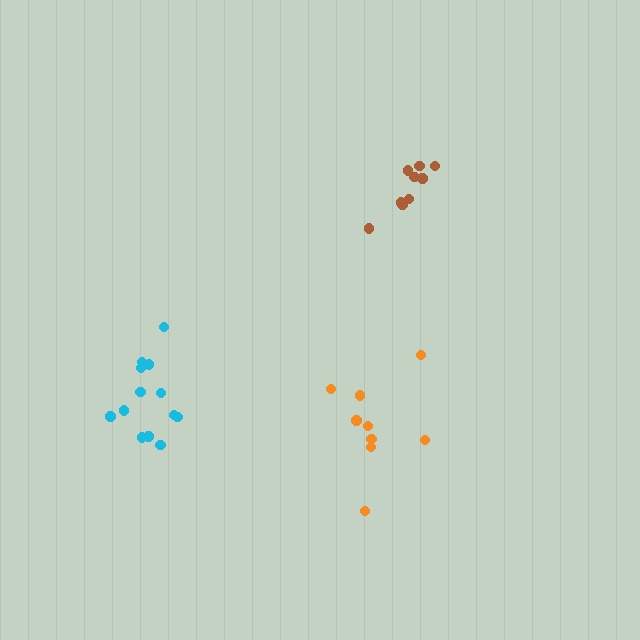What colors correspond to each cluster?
The clusters are colored: brown, cyan, orange.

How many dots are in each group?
Group 1: 9 dots, Group 2: 13 dots, Group 3: 9 dots (31 total).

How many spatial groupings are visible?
There are 3 spatial groupings.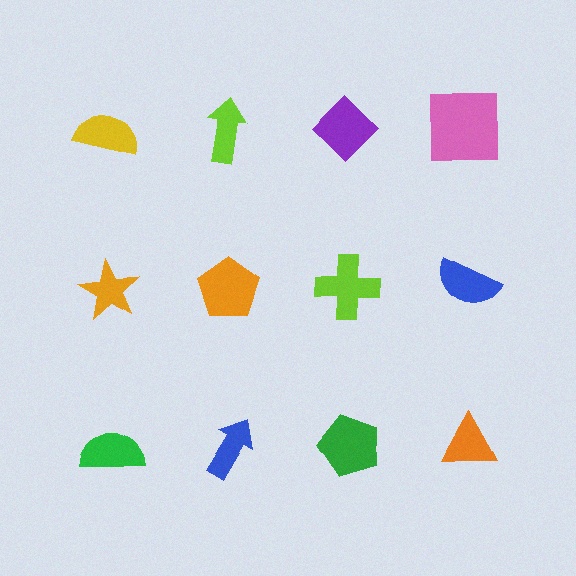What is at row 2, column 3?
A lime cross.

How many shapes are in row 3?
4 shapes.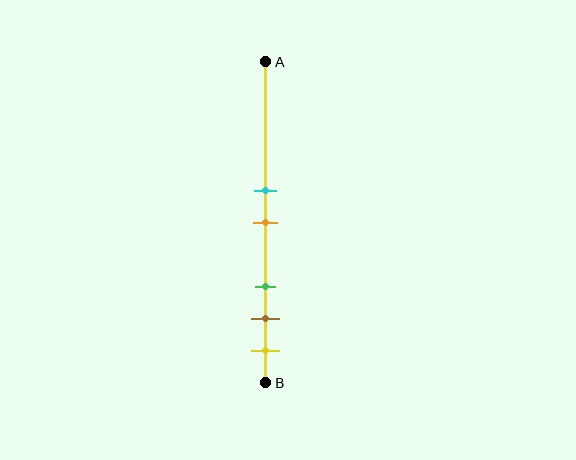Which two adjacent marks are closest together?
The cyan and orange marks are the closest adjacent pair.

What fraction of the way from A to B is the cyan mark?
The cyan mark is approximately 40% (0.4) of the way from A to B.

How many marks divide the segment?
There are 5 marks dividing the segment.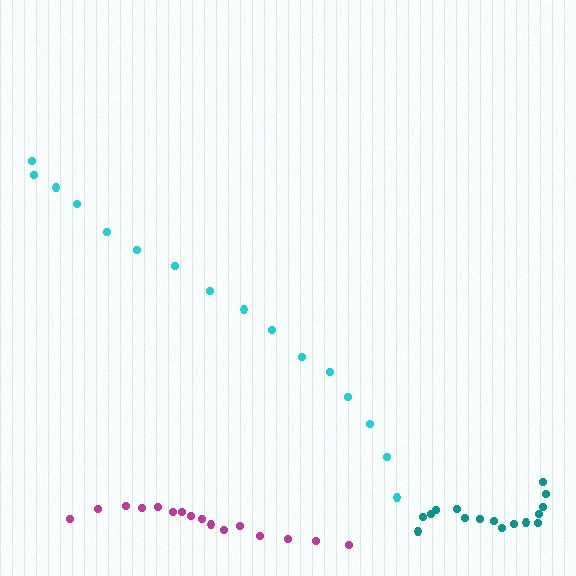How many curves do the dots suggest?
There are 3 distinct paths.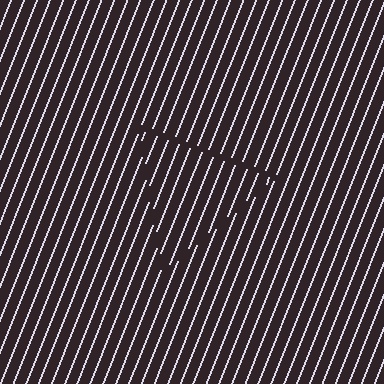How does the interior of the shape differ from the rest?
The interior of the shape contains the same grating, shifted by half a period — the contour is defined by the phase discontinuity where line-ends from the inner and outer gratings abut.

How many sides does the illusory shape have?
3 sides — the line-ends trace a triangle.